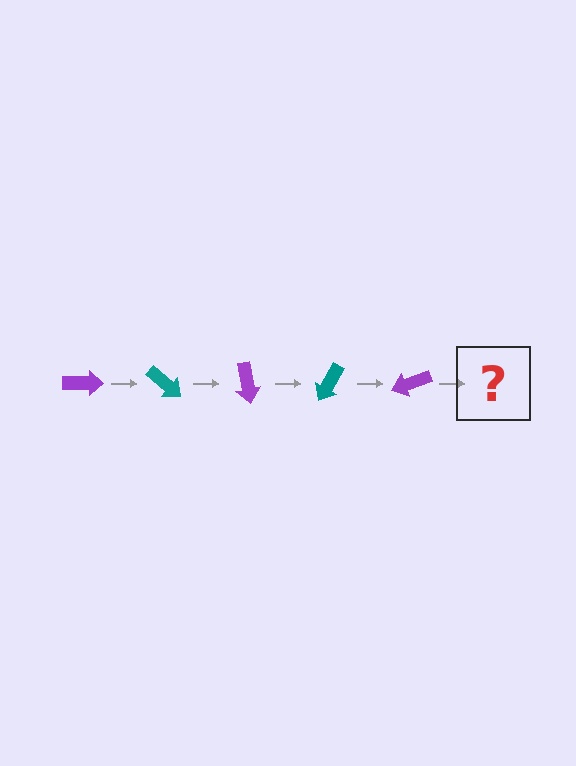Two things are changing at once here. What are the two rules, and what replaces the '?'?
The two rules are that it rotates 40 degrees each step and the color cycles through purple and teal. The '?' should be a teal arrow, rotated 200 degrees from the start.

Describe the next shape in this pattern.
It should be a teal arrow, rotated 200 degrees from the start.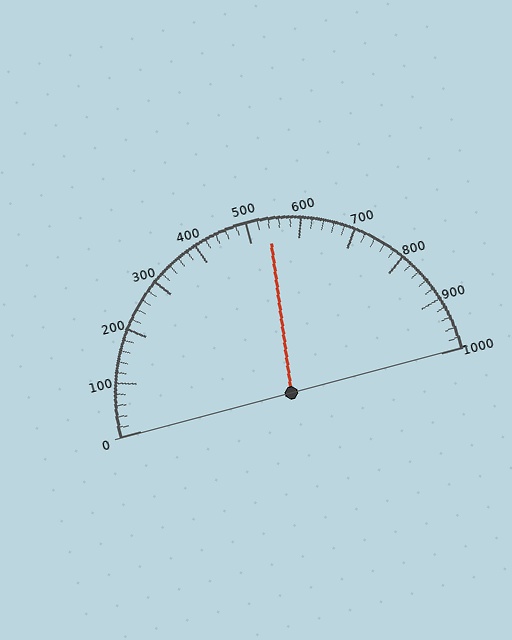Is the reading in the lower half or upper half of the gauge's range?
The reading is in the upper half of the range (0 to 1000).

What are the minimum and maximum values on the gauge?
The gauge ranges from 0 to 1000.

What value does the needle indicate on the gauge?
The needle indicates approximately 540.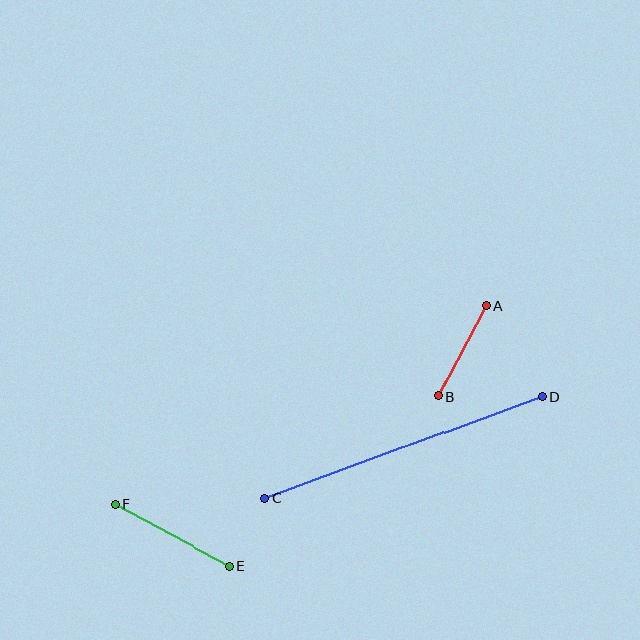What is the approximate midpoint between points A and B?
The midpoint is at approximately (462, 351) pixels.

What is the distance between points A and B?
The distance is approximately 103 pixels.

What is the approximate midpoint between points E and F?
The midpoint is at approximately (172, 535) pixels.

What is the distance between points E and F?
The distance is approximately 129 pixels.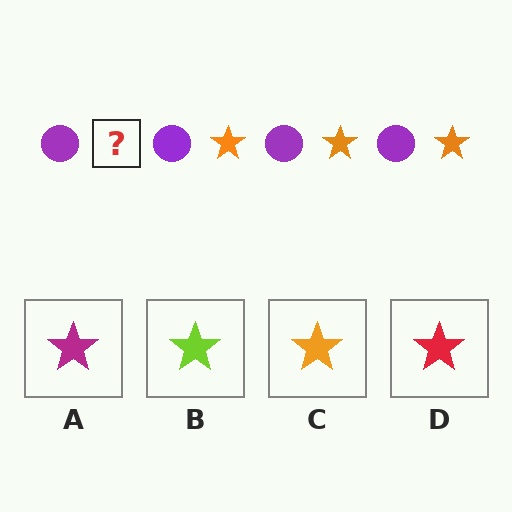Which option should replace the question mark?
Option C.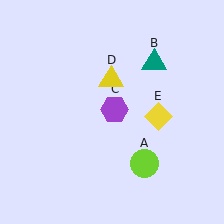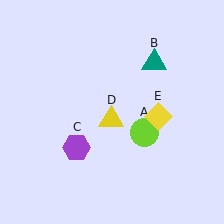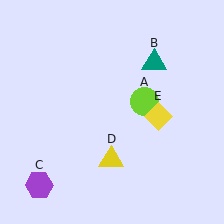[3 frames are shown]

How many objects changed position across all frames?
3 objects changed position: lime circle (object A), purple hexagon (object C), yellow triangle (object D).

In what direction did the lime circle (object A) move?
The lime circle (object A) moved up.